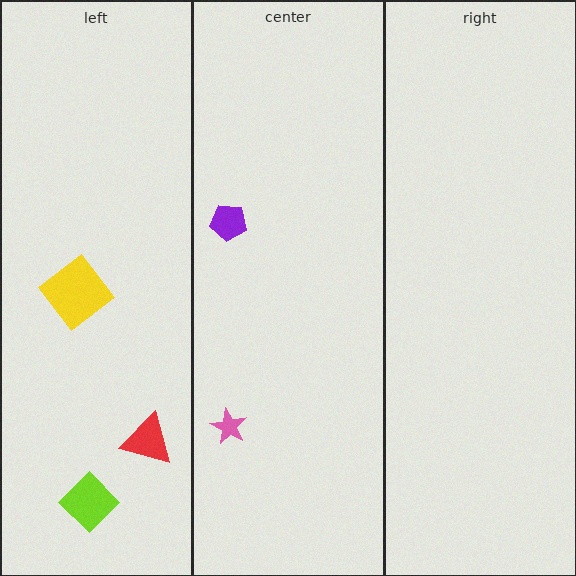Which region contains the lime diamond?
The left region.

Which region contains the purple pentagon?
The center region.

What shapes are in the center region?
The pink star, the purple pentagon.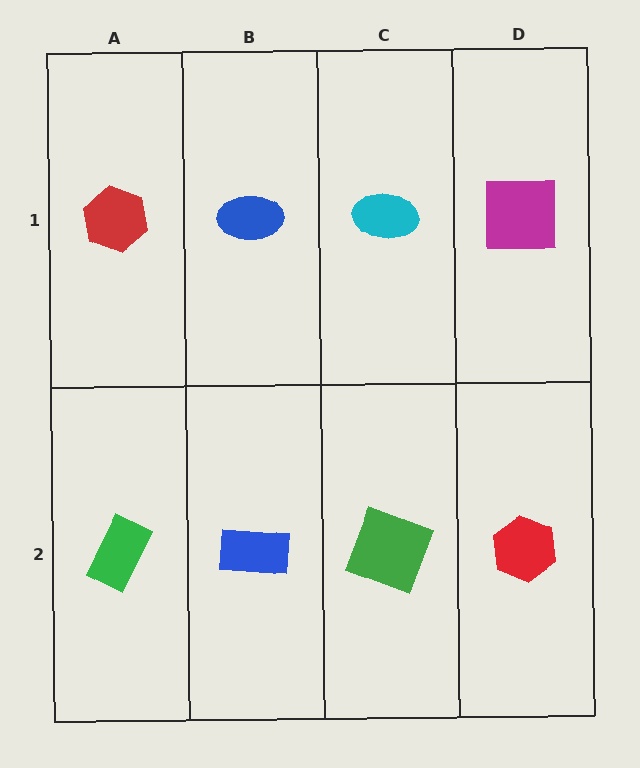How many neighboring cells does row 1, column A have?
2.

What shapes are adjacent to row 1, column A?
A green rectangle (row 2, column A), a blue ellipse (row 1, column B).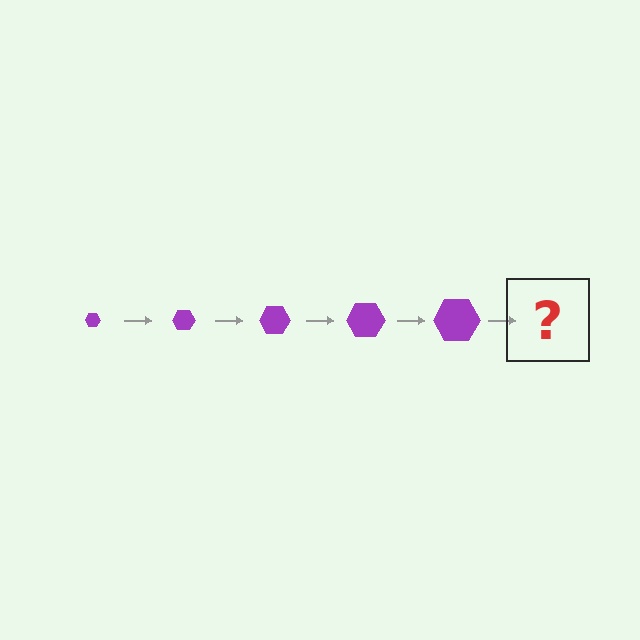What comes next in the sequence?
The next element should be a purple hexagon, larger than the previous one.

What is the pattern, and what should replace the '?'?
The pattern is that the hexagon gets progressively larger each step. The '?' should be a purple hexagon, larger than the previous one.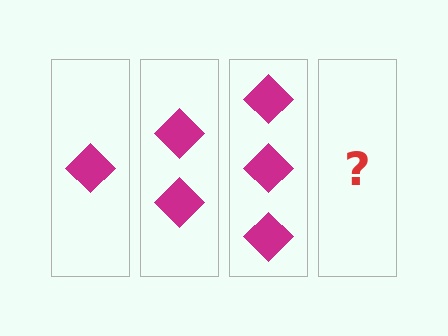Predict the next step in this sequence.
The next step is 4 diamonds.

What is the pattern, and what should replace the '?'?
The pattern is that each step adds one more diamond. The '?' should be 4 diamonds.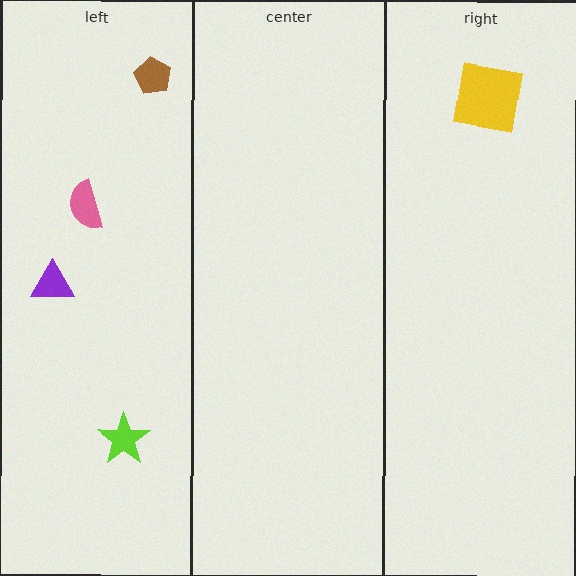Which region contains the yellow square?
The right region.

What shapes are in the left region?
The purple triangle, the brown pentagon, the lime star, the pink semicircle.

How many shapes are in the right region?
1.